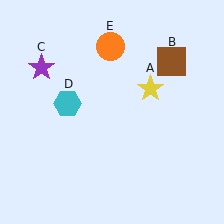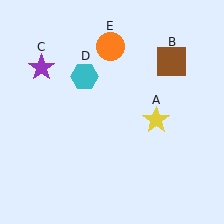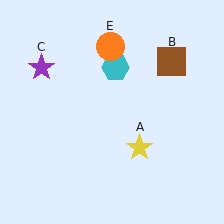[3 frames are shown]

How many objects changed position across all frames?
2 objects changed position: yellow star (object A), cyan hexagon (object D).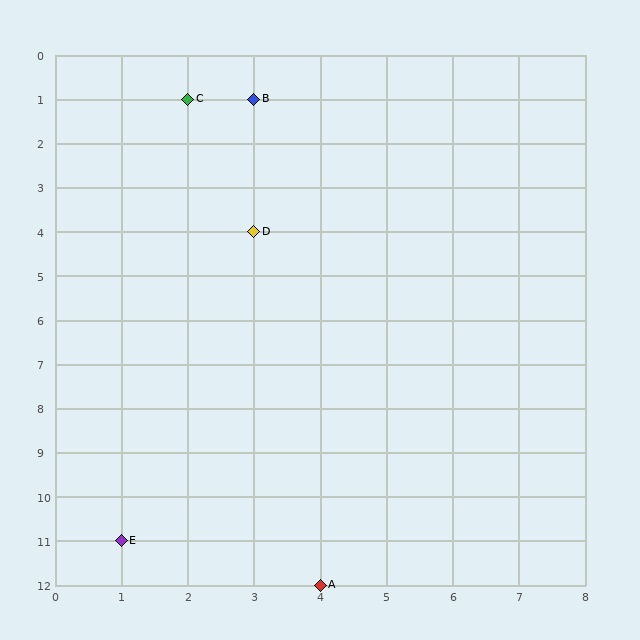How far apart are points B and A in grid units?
Points B and A are 1 column and 11 rows apart (about 11.0 grid units diagonally).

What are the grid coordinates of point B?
Point B is at grid coordinates (3, 1).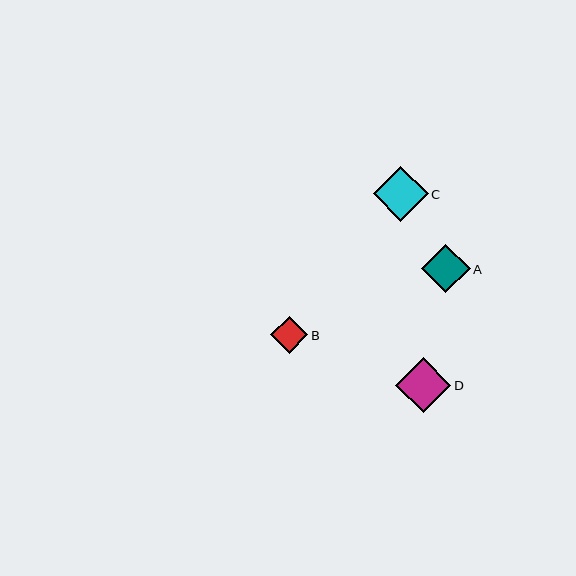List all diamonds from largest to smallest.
From largest to smallest: C, D, A, B.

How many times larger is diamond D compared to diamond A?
Diamond D is approximately 1.1 times the size of diamond A.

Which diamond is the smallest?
Diamond B is the smallest with a size of approximately 37 pixels.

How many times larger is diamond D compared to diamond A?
Diamond D is approximately 1.1 times the size of diamond A.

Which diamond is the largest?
Diamond C is the largest with a size of approximately 55 pixels.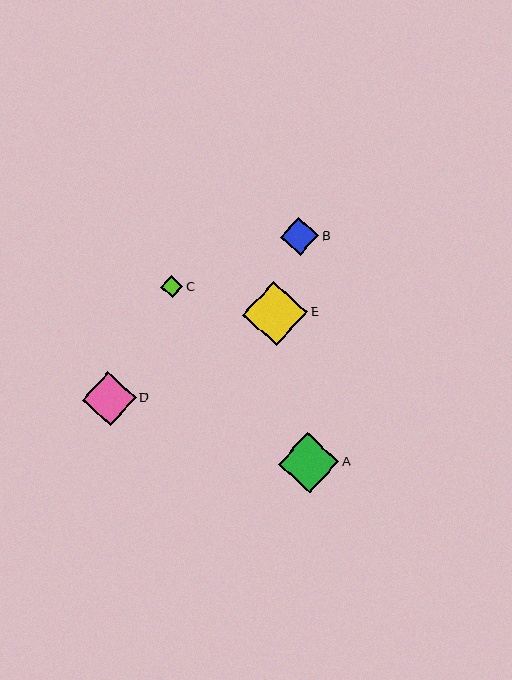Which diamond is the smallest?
Diamond C is the smallest with a size of approximately 22 pixels.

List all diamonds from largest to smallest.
From largest to smallest: E, A, D, B, C.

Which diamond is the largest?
Diamond E is the largest with a size of approximately 65 pixels.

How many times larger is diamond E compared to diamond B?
Diamond E is approximately 1.7 times the size of diamond B.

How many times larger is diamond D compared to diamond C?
Diamond D is approximately 2.4 times the size of diamond C.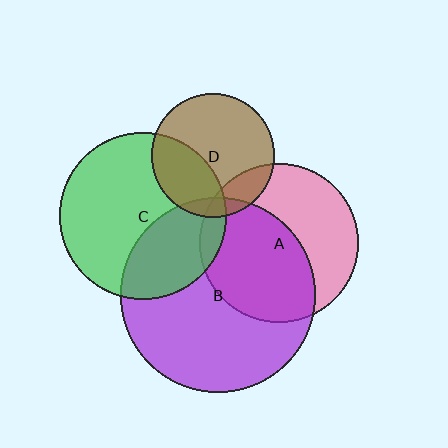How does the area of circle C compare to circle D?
Approximately 1.8 times.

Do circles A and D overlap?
Yes.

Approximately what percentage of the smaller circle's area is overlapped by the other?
Approximately 15%.